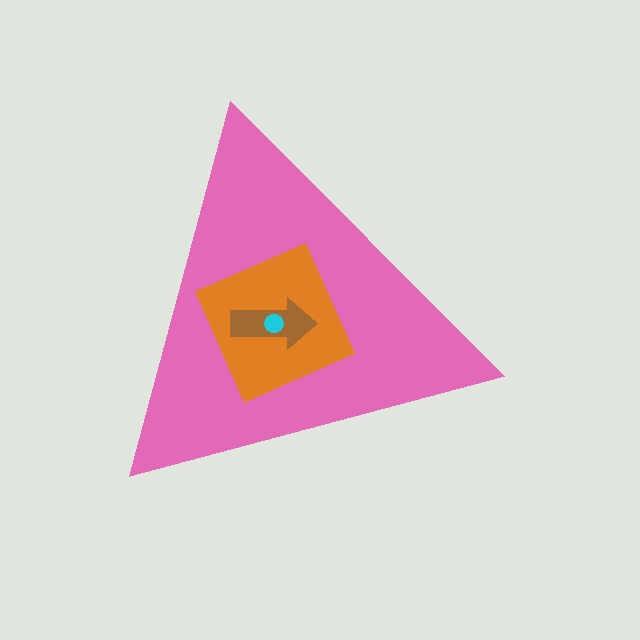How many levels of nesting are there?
4.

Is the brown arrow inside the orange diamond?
Yes.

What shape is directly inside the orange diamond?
The brown arrow.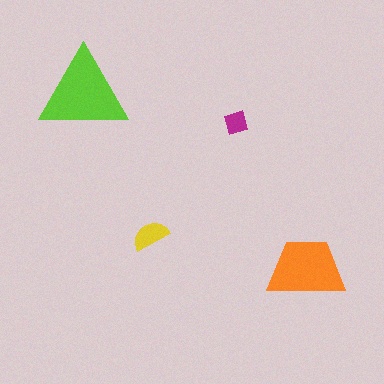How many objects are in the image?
There are 4 objects in the image.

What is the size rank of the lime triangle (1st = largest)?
1st.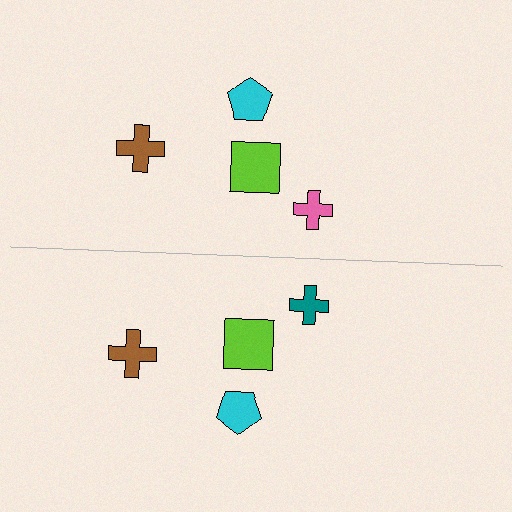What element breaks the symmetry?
The teal cross on the bottom side breaks the symmetry — its mirror counterpart is pink.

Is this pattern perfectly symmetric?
No, the pattern is not perfectly symmetric. The teal cross on the bottom side breaks the symmetry — its mirror counterpart is pink.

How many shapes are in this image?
There are 8 shapes in this image.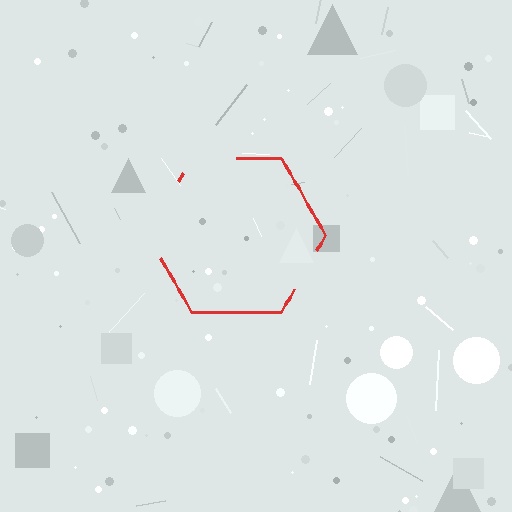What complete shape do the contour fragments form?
The contour fragments form a hexagon.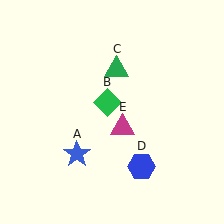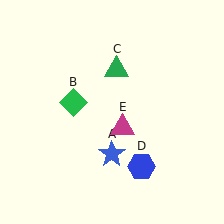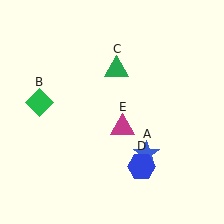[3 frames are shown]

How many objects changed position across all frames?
2 objects changed position: blue star (object A), green diamond (object B).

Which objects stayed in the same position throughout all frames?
Green triangle (object C) and blue hexagon (object D) and magenta triangle (object E) remained stationary.